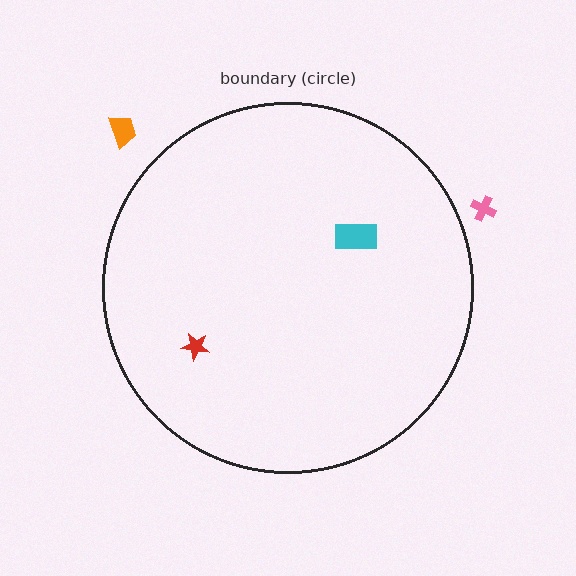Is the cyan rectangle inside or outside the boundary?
Inside.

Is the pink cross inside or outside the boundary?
Outside.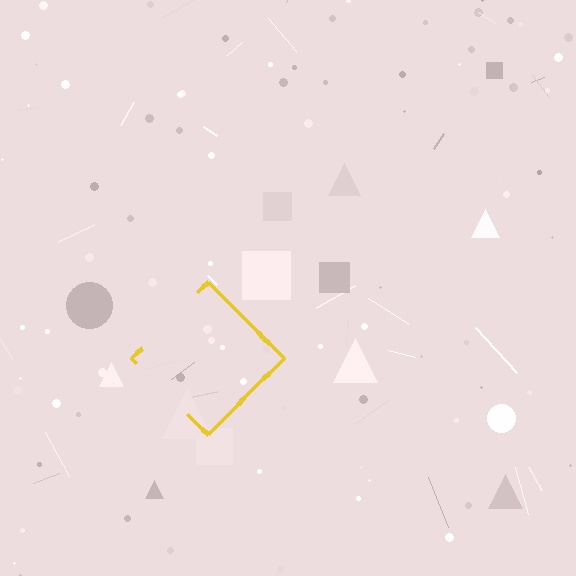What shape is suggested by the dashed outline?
The dashed outline suggests a diamond.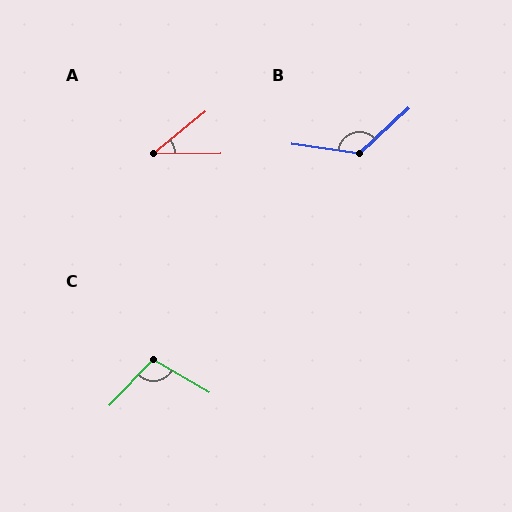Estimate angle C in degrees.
Approximately 104 degrees.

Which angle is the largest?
B, at approximately 129 degrees.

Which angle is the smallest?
A, at approximately 39 degrees.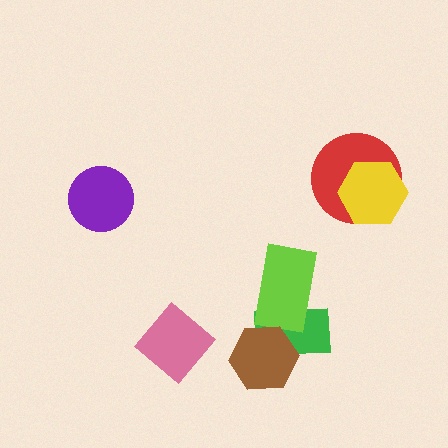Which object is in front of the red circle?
The yellow hexagon is in front of the red circle.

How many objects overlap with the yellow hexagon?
1 object overlaps with the yellow hexagon.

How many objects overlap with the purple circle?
0 objects overlap with the purple circle.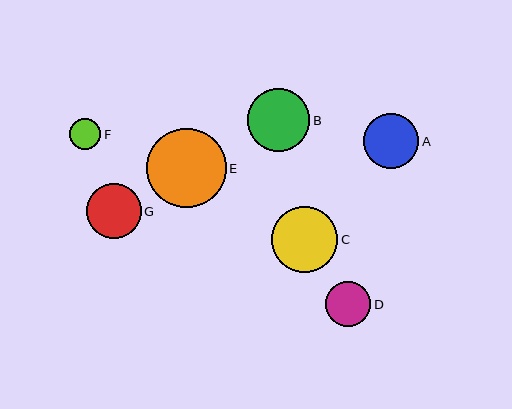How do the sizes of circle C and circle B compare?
Circle C and circle B are approximately the same size.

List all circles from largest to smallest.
From largest to smallest: E, C, B, A, G, D, F.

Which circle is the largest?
Circle E is the largest with a size of approximately 79 pixels.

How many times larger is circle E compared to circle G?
Circle E is approximately 1.5 times the size of circle G.